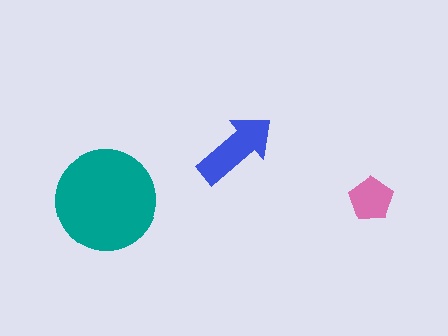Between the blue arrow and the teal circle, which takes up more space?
The teal circle.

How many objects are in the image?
There are 3 objects in the image.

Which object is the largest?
The teal circle.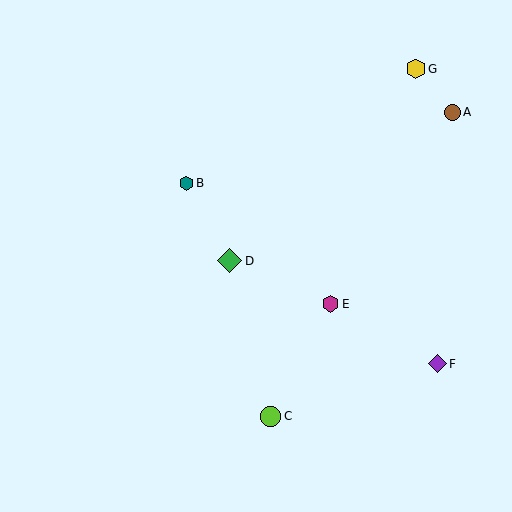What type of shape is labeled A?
Shape A is a brown circle.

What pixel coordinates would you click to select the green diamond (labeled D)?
Click at (230, 261) to select the green diamond D.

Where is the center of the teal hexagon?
The center of the teal hexagon is at (186, 183).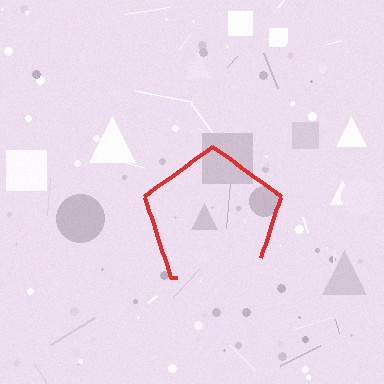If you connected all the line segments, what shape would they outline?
They would outline a pentagon.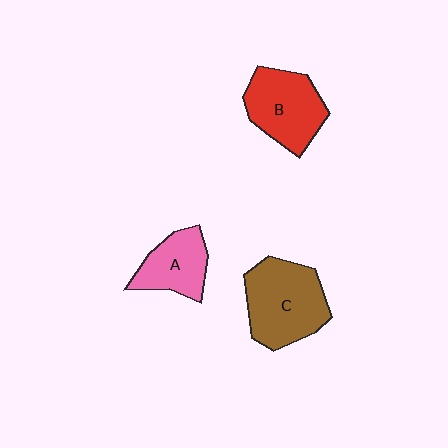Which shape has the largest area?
Shape C (brown).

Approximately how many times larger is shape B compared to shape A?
Approximately 1.3 times.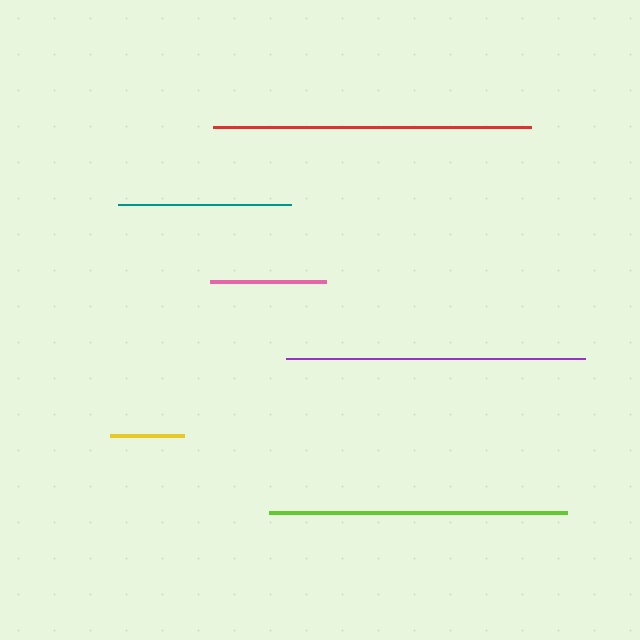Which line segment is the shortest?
The yellow line is the shortest at approximately 74 pixels.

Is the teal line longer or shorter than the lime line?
The lime line is longer than the teal line.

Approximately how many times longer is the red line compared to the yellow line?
The red line is approximately 4.3 times the length of the yellow line.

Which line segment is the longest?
The red line is the longest at approximately 318 pixels.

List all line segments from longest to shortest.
From longest to shortest: red, lime, purple, teal, pink, yellow.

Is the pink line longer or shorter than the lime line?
The lime line is longer than the pink line.